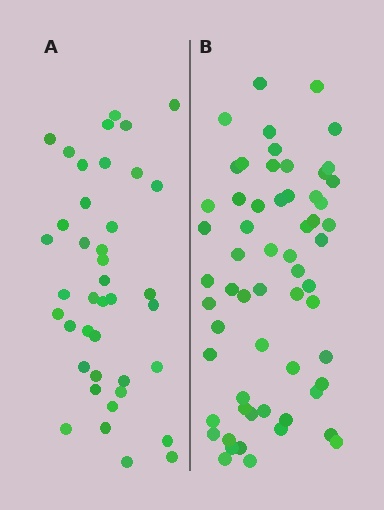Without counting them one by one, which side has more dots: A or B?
Region B (the right region) has more dots.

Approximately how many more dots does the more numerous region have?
Region B has approximately 20 more dots than region A.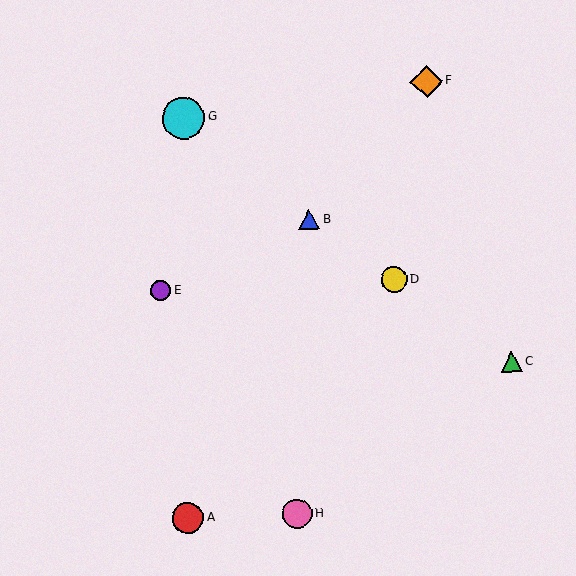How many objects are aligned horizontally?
2 objects (D, E) are aligned horizontally.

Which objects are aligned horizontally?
Objects D, E are aligned horizontally.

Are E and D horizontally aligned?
Yes, both are at y≈291.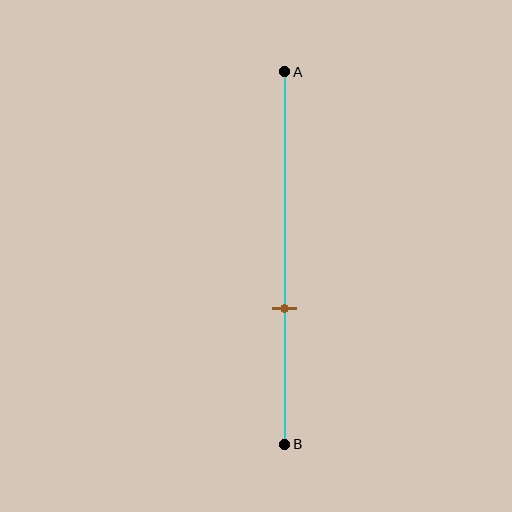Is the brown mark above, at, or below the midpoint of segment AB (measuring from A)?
The brown mark is below the midpoint of segment AB.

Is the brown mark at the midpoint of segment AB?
No, the mark is at about 65% from A, not at the 50% midpoint.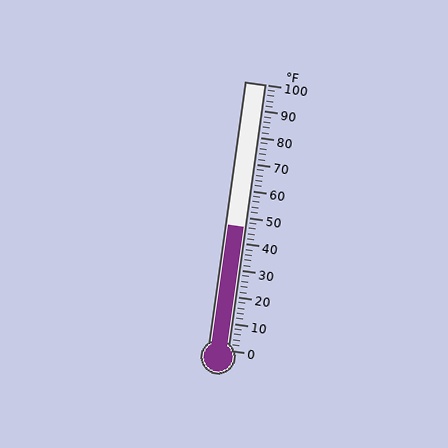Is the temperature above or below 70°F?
The temperature is below 70°F.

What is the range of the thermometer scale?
The thermometer scale ranges from 0°F to 100°F.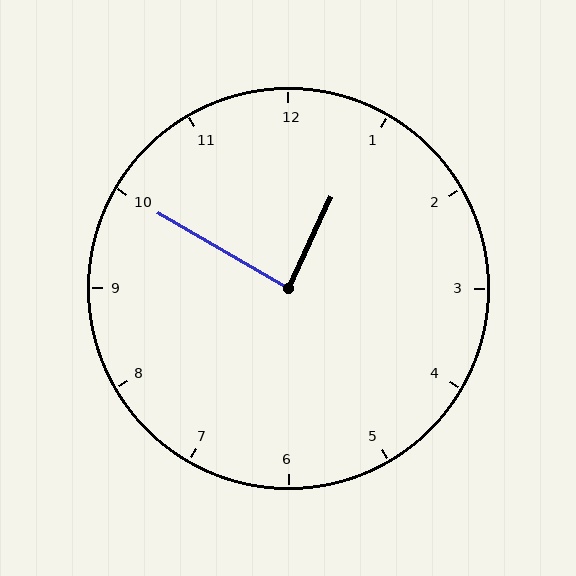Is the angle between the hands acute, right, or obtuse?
It is right.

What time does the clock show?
12:50.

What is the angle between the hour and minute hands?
Approximately 85 degrees.